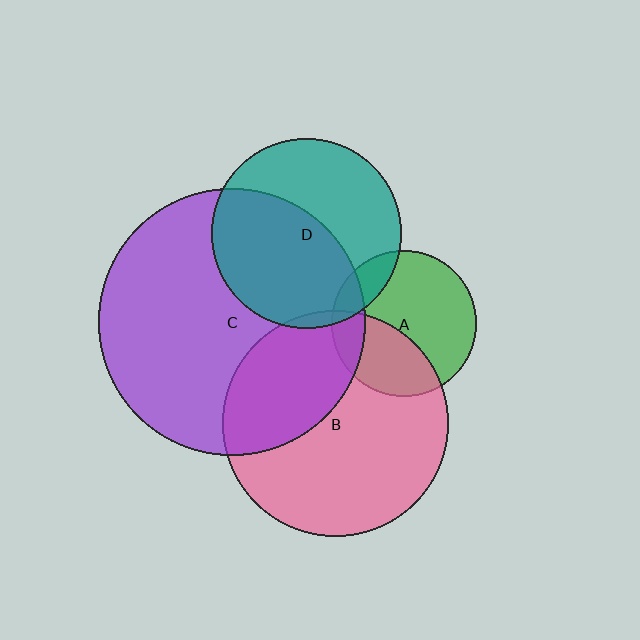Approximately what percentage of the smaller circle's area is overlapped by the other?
Approximately 15%.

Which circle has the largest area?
Circle C (purple).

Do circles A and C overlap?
Yes.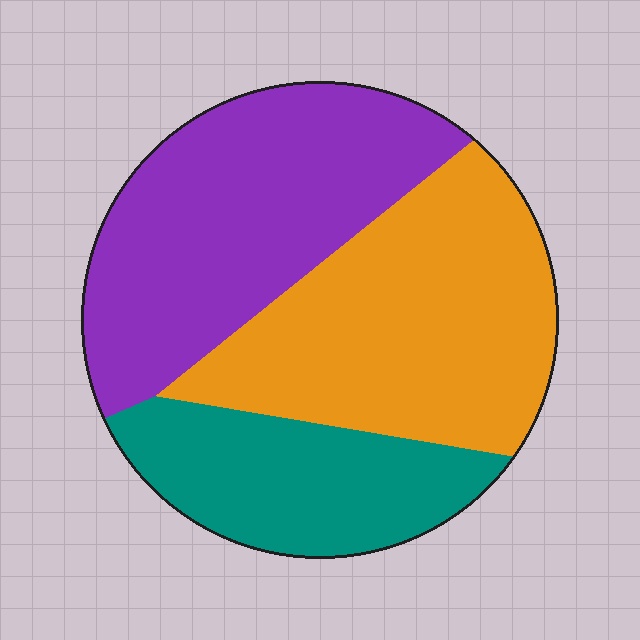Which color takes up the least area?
Teal, at roughly 25%.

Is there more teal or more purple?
Purple.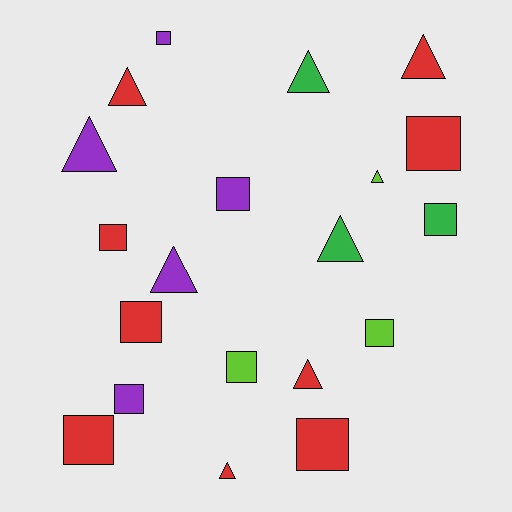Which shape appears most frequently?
Square, with 11 objects.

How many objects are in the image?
There are 20 objects.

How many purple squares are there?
There are 3 purple squares.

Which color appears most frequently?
Red, with 9 objects.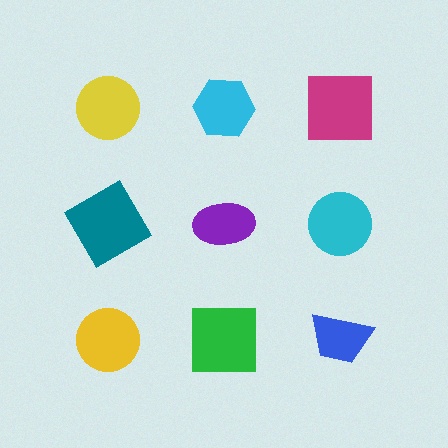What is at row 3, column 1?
A yellow circle.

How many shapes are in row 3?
3 shapes.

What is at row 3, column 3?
A blue trapezoid.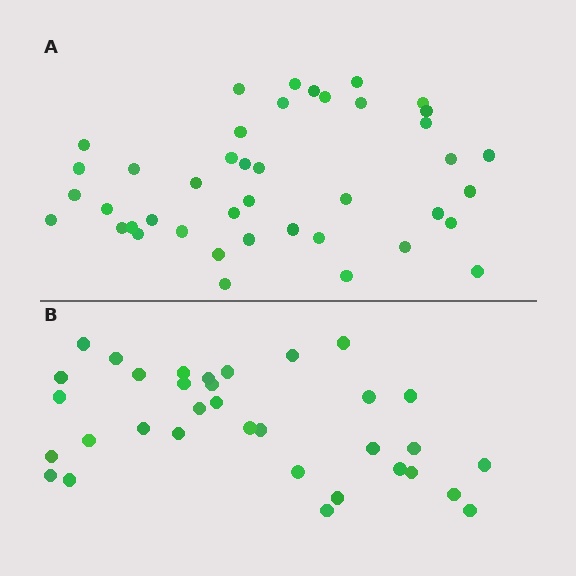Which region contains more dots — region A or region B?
Region A (the top region) has more dots.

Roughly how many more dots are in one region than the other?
Region A has roughly 8 or so more dots than region B.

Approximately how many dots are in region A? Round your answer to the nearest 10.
About 40 dots. (The exact count is 42, which rounds to 40.)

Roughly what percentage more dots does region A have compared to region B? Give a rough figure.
About 25% more.